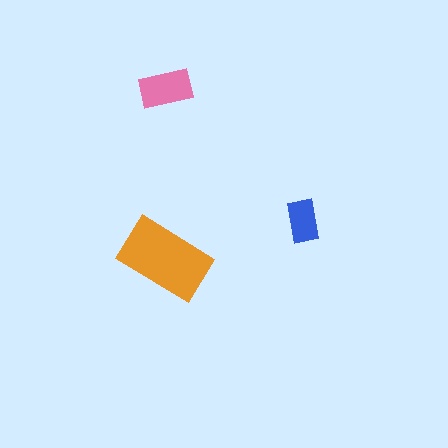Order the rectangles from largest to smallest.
the orange one, the pink one, the blue one.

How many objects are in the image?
There are 3 objects in the image.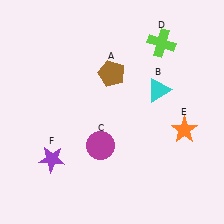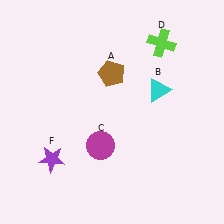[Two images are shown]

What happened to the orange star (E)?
The orange star (E) was removed in Image 2. It was in the bottom-right area of Image 1.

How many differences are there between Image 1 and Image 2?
There is 1 difference between the two images.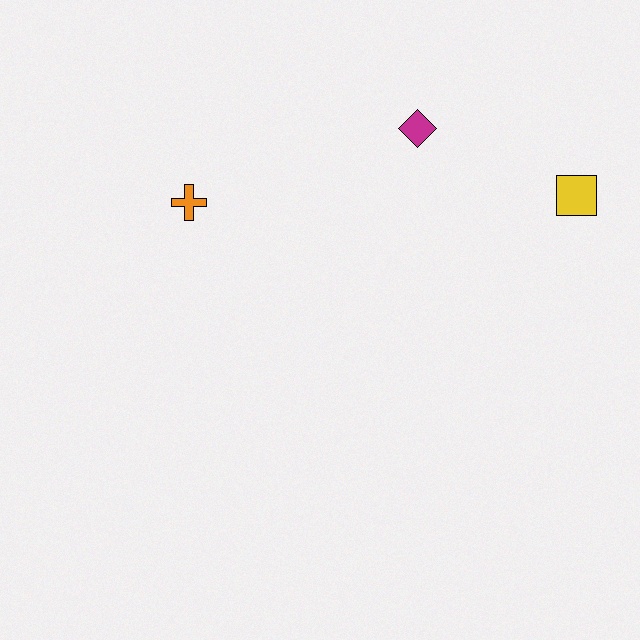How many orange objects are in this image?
There is 1 orange object.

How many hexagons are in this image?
There are no hexagons.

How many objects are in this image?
There are 3 objects.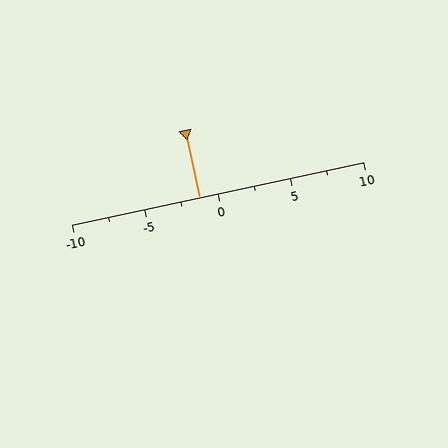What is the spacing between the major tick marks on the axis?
The major ticks are spaced 5 apart.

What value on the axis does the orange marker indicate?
The marker indicates approximately -1.2.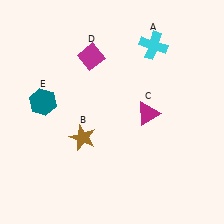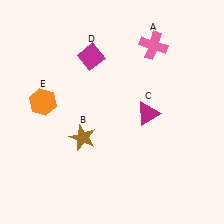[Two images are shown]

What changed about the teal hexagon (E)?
In Image 1, E is teal. In Image 2, it changed to orange.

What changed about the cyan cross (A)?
In Image 1, A is cyan. In Image 2, it changed to pink.